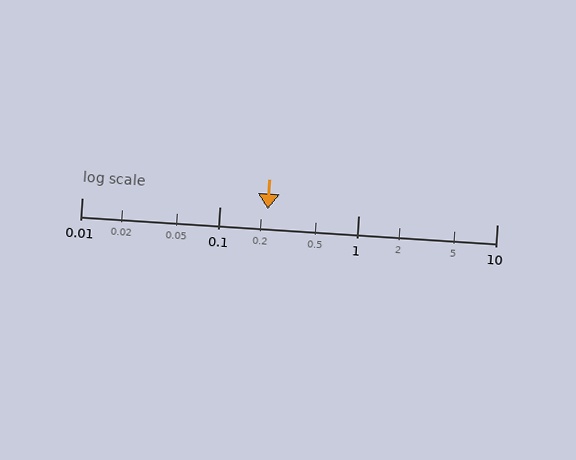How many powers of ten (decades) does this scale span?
The scale spans 3 decades, from 0.01 to 10.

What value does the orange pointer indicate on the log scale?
The pointer indicates approximately 0.22.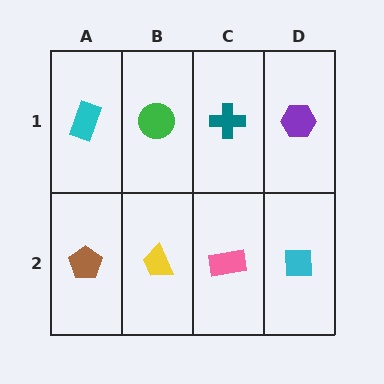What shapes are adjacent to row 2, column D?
A purple hexagon (row 1, column D), a pink rectangle (row 2, column C).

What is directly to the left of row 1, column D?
A teal cross.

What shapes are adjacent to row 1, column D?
A cyan square (row 2, column D), a teal cross (row 1, column C).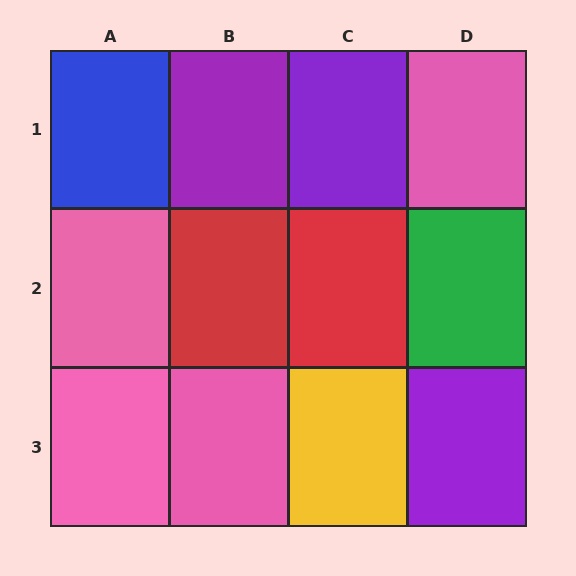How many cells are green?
1 cell is green.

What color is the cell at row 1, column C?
Purple.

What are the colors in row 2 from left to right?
Pink, red, red, green.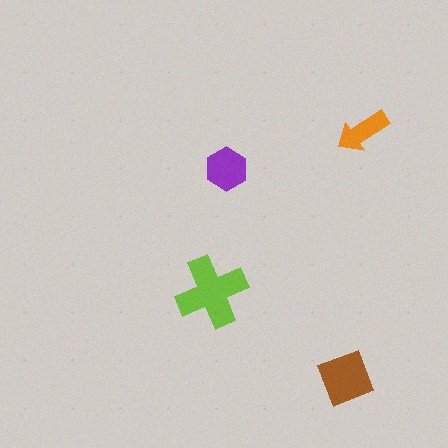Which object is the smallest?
The orange arrow.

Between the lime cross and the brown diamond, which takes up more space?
The lime cross.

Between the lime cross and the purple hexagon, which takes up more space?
The lime cross.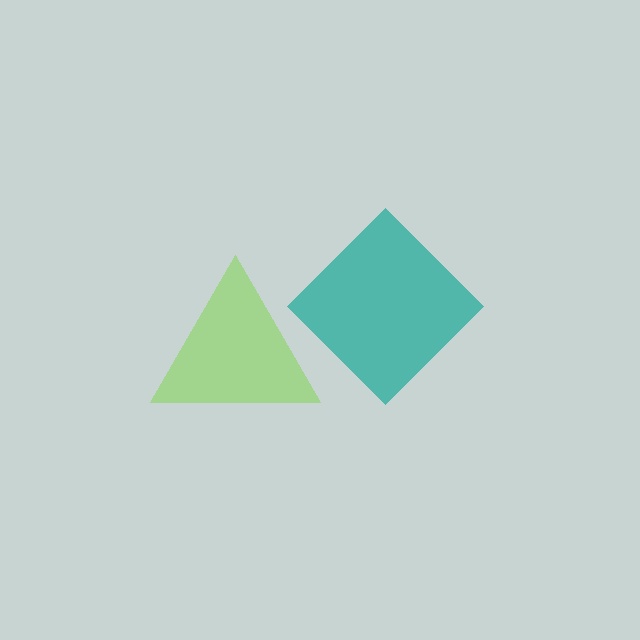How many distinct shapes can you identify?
There are 2 distinct shapes: a teal diamond, a lime triangle.